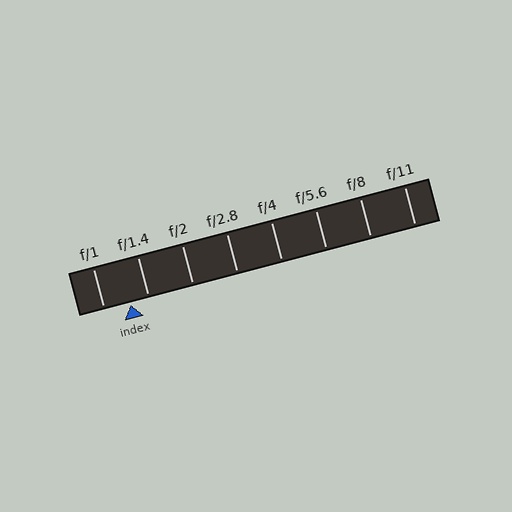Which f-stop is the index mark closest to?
The index mark is closest to f/1.4.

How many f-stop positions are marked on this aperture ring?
There are 8 f-stop positions marked.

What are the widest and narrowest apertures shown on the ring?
The widest aperture shown is f/1 and the narrowest is f/11.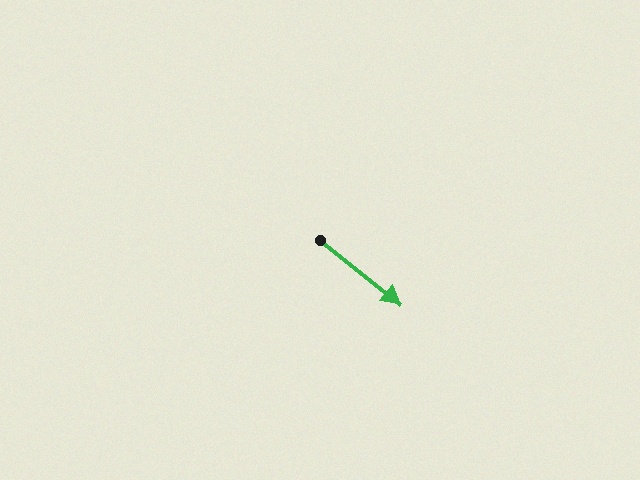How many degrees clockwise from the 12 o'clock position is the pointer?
Approximately 129 degrees.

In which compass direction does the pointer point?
Southeast.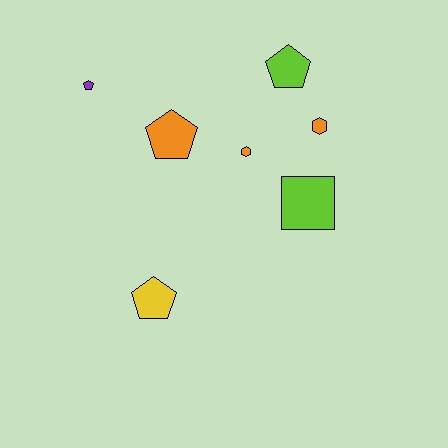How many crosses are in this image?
There are no crosses.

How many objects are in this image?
There are 7 objects.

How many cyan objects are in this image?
There are no cyan objects.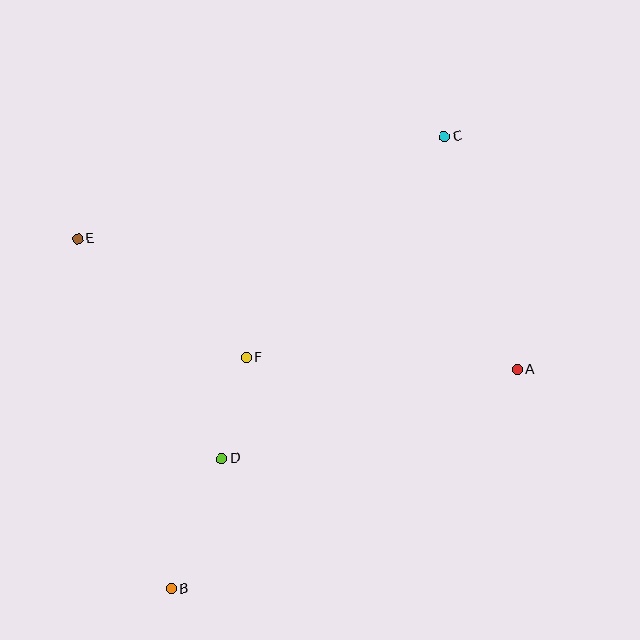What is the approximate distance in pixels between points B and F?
The distance between B and F is approximately 243 pixels.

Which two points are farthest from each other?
Points B and C are farthest from each other.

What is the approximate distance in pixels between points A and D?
The distance between A and D is approximately 309 pixels.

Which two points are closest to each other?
Points D and F are closest to each other.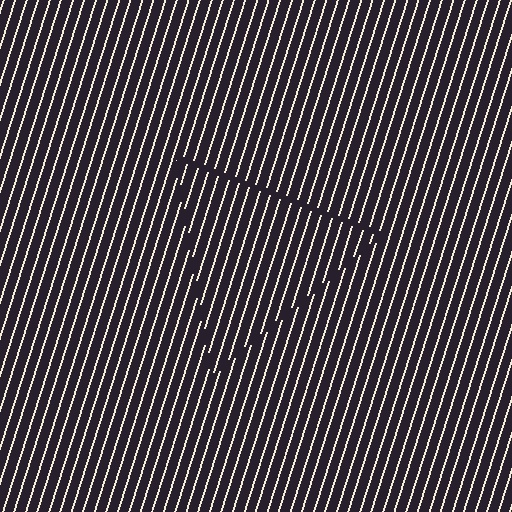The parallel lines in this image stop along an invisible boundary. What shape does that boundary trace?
An illusory triangle. The interior of the shape contains the same grating, shifted by half a period — the contour is defined by the phase discontinuity where line-ends from the inner and outer gratings abut.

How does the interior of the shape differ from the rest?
The interior of the shape contains the same grating, shifted by half a period — the contour is defined by the phase discontinuity where line-ends from the inner and outer gratings abut.